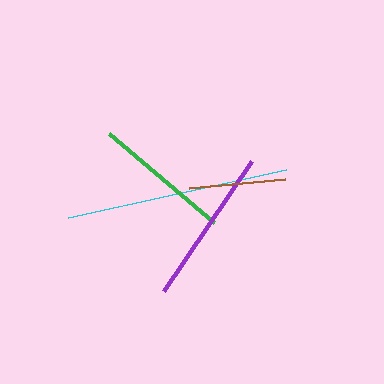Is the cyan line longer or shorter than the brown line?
The cyan line is longer than the brown line.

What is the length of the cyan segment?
The cyan segment is approximately 223 pixels long.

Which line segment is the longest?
The cyan line is the longest at approximately 223 pixels.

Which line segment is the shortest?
The brown line is the shortest at approximately 97 pixels.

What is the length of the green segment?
The green segment is approximately 138 pixels long.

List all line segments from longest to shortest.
From longest to shortest: cyan, purple, green, brown.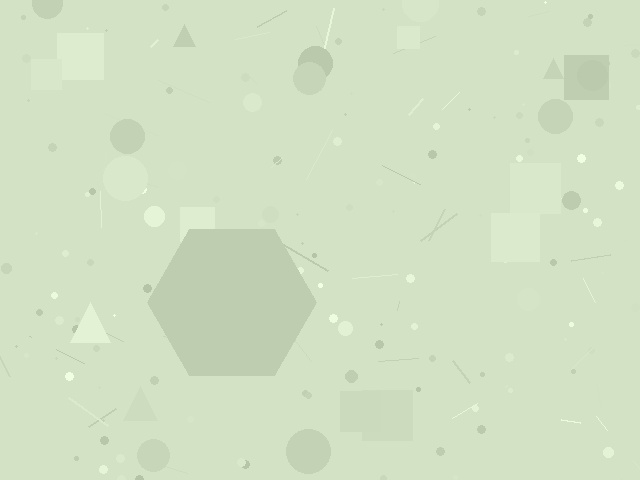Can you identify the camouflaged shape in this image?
The camouflaged shape is a hexagon.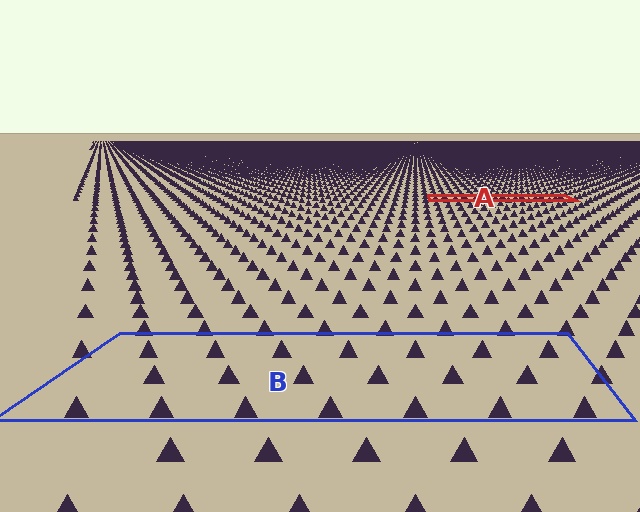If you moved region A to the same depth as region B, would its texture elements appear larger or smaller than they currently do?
They would appear larger. At a closer depth, the same texture elements are projected at a bigger on-screen size.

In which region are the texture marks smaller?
The texture marks are smaller in region A, because it is farther away.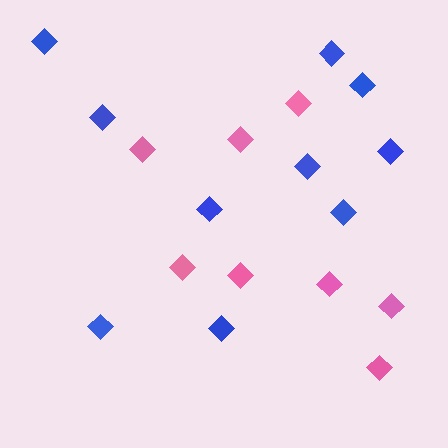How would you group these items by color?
There are 2 groups: one group of pink diamonds (8) and one group of blue diamonds (10).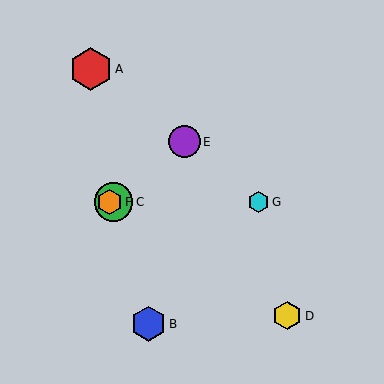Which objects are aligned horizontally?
Objects C, F, G are aligned horizontally.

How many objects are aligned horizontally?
3 objects (C, F, G) are aligned horizontally.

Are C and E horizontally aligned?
No, C is at y≈202 and E is at y≈142.